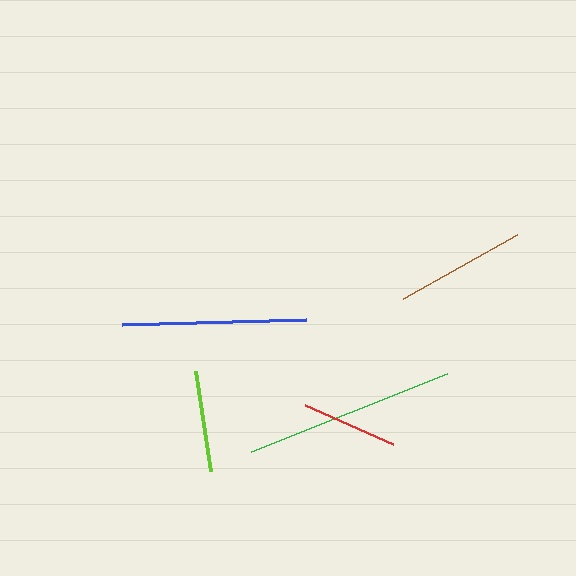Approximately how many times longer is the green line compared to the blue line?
The green line is approximately 1.2 times the length of the blue line.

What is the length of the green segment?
The green segment is approximately 212 pixels long.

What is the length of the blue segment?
The blue segment is approximately 184 pixels long.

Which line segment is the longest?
The green line is the longest at approximately 212 pixels.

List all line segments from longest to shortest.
From longest to shortest: green, blue, brown, lime, red.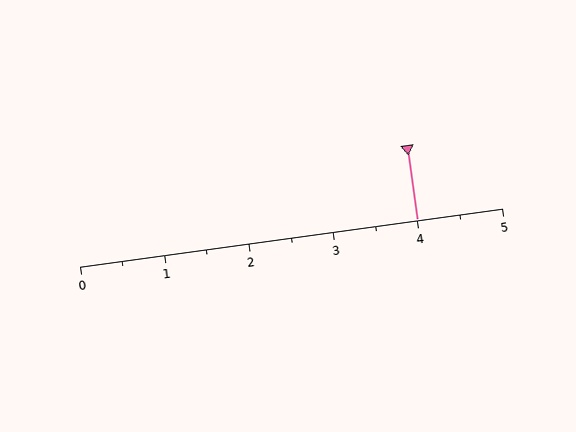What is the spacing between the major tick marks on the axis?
The major ticks are spaced 1 apart.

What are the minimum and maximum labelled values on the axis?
The axis runs from 0 to 5.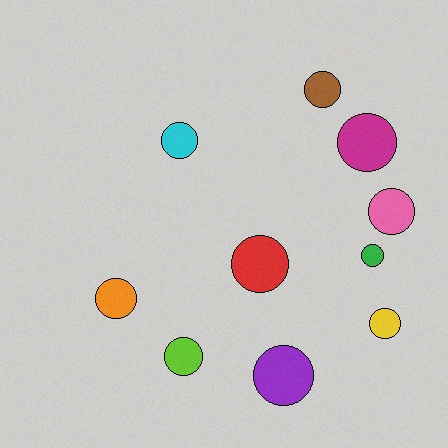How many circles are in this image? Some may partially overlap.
There are 10 circles.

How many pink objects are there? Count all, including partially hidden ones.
There is 1 pink object.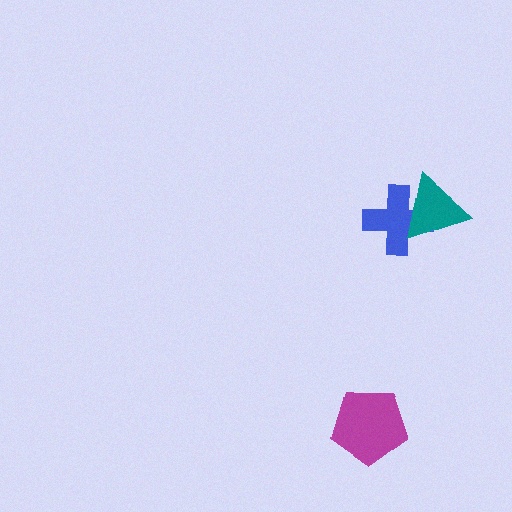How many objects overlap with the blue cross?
1 object overlaps with the blue cross.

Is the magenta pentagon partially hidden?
No, no other shape covers it.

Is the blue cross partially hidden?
Yes, it is partially covered by another shape.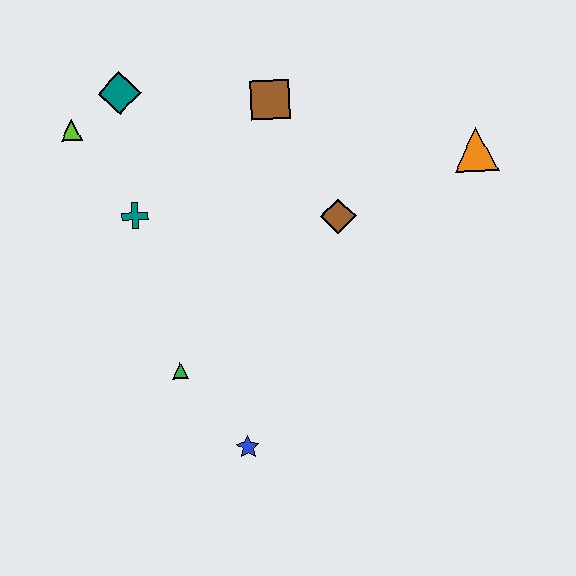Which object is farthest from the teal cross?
The orange triangle is farthest from the teal cross.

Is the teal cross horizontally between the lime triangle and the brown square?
Yes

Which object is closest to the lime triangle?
The teal diamond is closest to the lime triangle.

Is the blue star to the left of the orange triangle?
Yes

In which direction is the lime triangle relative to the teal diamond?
The lime triangle is to the left of the teal diamond.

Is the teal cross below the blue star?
No